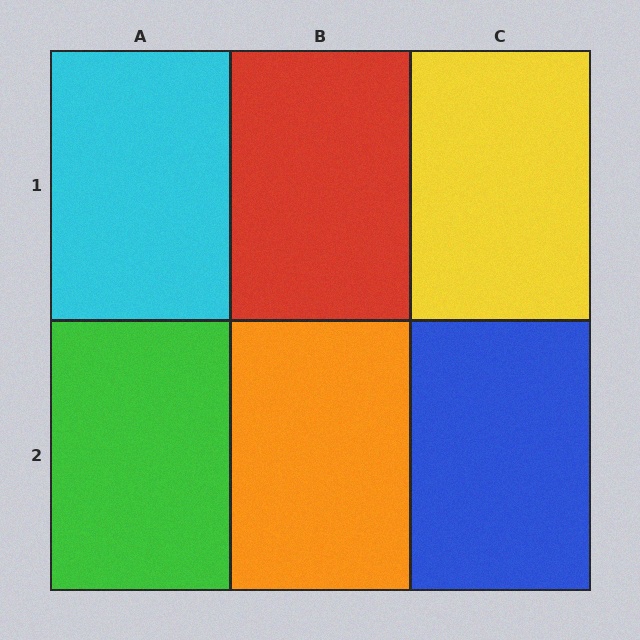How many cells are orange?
1 cell is orange.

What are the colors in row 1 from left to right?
Cyan, red, yellow.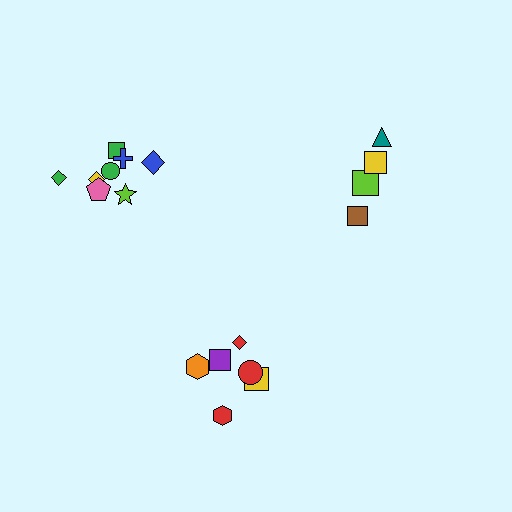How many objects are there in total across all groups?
There are 18 objects.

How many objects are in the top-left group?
There are 8 objects.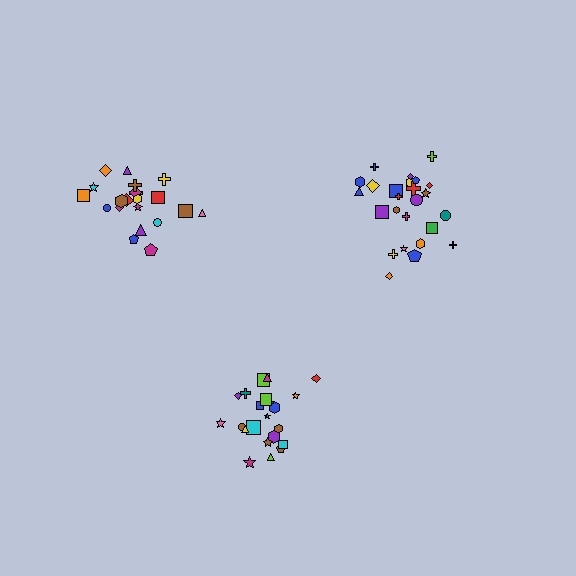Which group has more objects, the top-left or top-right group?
The top-right group.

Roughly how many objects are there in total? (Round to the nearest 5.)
Roughly 70 objects in total.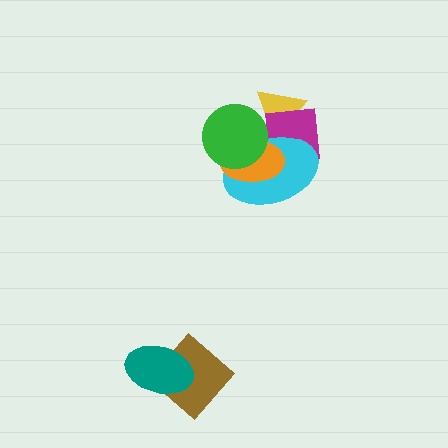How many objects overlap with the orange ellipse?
3 objects overlap with the orange ellipse.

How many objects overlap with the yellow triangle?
3 objects overlap with the yellow triangle.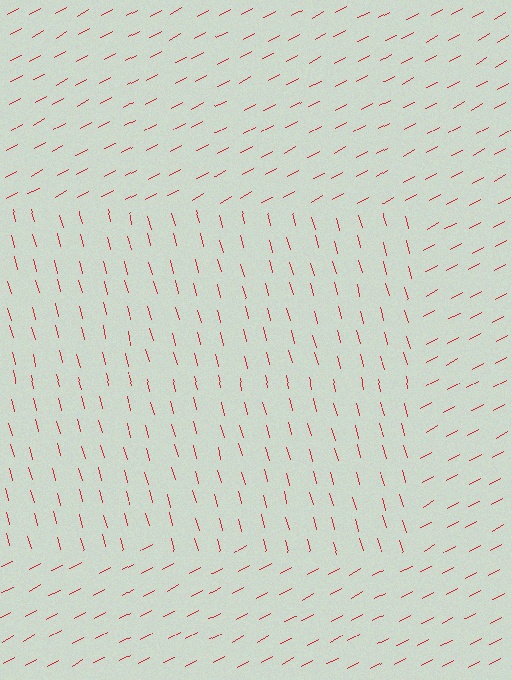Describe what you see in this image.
The image is filled with small red line segments. A rectangle region in the image has lines oriented differently from the surrounding lines, creating a visible texture boundary.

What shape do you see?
I see a rectangle.